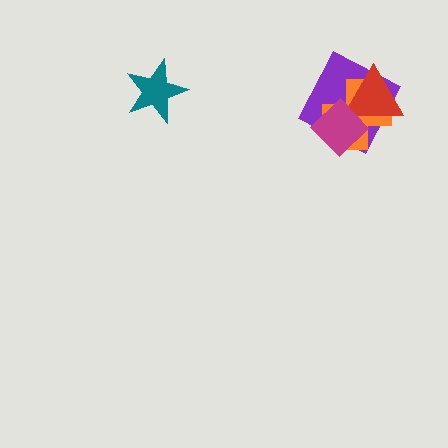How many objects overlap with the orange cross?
3 objects overlap with the orange cross.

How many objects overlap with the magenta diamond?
3 objects overlap with the magenta diamond.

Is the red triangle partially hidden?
Yes, it is partially covered by another shape.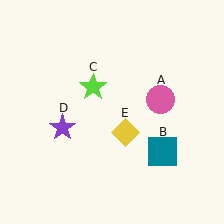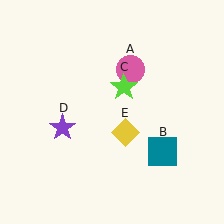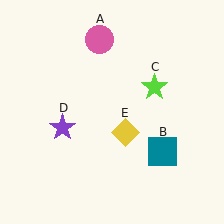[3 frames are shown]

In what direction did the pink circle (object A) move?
The pink circle (object A) moved up and to the left.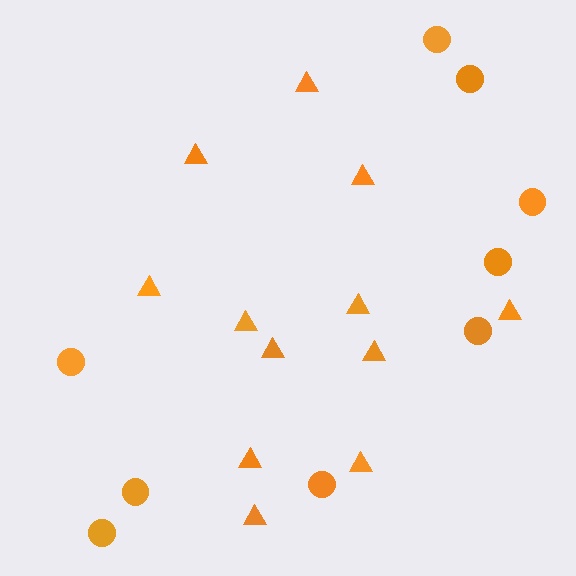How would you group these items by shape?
There are 2 groups: one group of triangles (12) and one group of circles (9).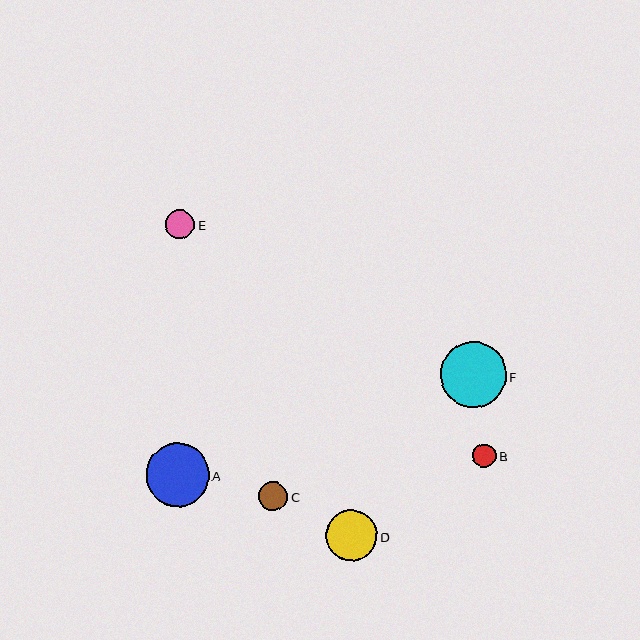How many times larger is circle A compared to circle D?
Circle A is approximately 1.2 times the size of circle D.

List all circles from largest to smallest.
From largest to smallest: F, A, D, E, C, B.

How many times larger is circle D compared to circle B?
Circle D is approximately 2.2 times the size of circle B.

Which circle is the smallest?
Circle B is the smallest with a size of approximately 23 pixels.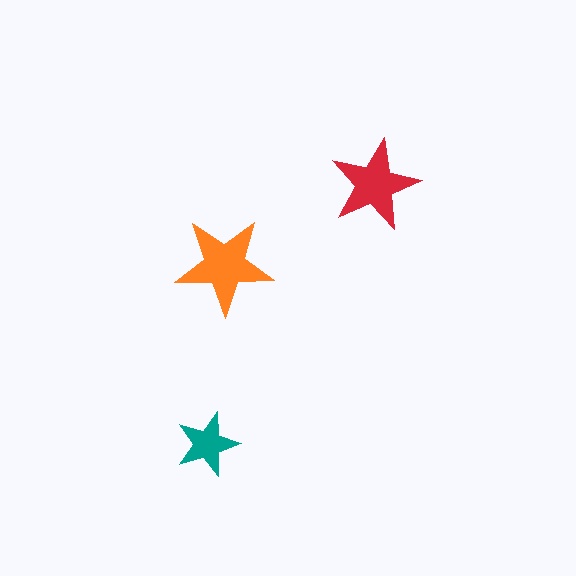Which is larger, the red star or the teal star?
The red one.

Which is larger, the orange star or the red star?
The orange one.